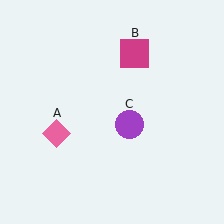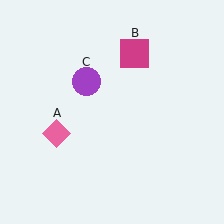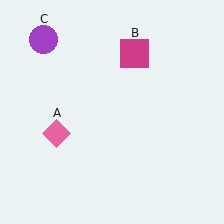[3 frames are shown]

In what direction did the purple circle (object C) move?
The purple circle (object C) moved up and to the left.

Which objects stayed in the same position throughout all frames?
Pink diamond (object A) and magenta square (object B) remained stationary.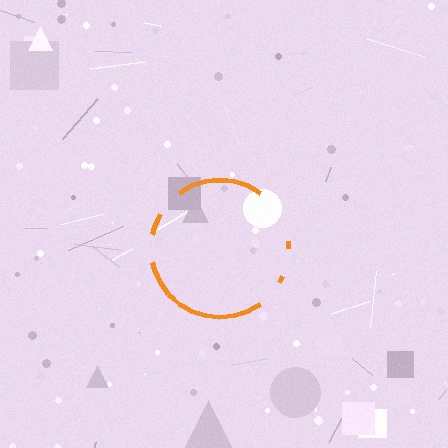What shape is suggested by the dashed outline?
The dashed outline suggests a circle.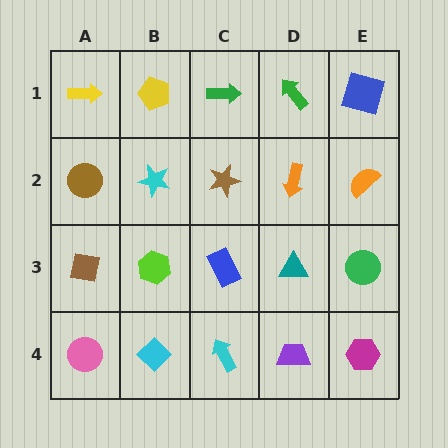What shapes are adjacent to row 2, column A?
A yellow arrow (row 1, column A), a brown square (row 3, column A), a cyan star (row 2, column B).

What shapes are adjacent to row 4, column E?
A green circle (row 3, column E), a purple trapezoid (row 4, column D).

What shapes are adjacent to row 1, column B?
A cyan star (row 2, column B), a yellow arrow (row 1, column A), a green arrow (row 1, column C).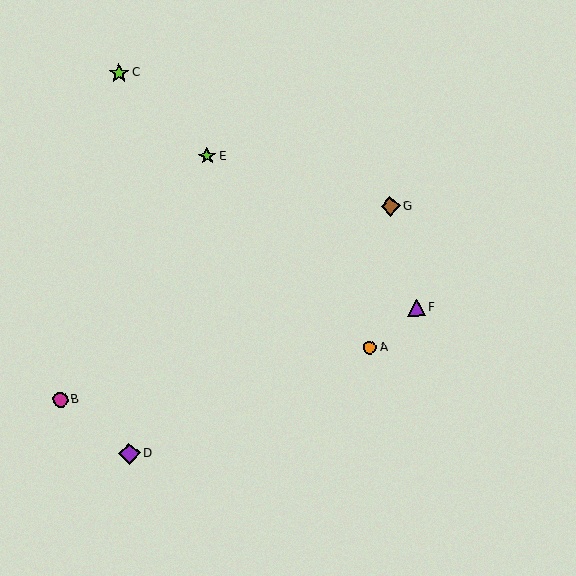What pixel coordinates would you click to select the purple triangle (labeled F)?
Click at (416, 308) to select the purple triangle F.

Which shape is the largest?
The purple diamond (labeled D) is the largest.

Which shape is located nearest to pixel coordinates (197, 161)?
The lime star (labeled E) at (207, 156) is nearest to that location.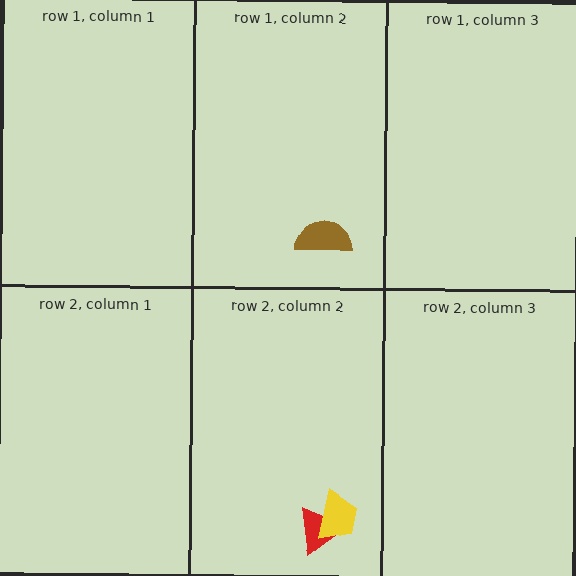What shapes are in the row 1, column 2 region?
The brown semicircle.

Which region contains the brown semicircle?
The row 1, column 2 region.